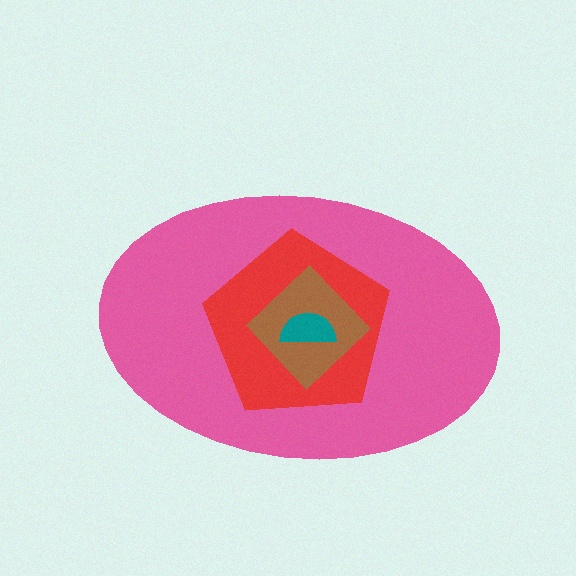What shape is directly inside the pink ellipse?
The red pentagon.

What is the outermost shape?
The pink ellipse.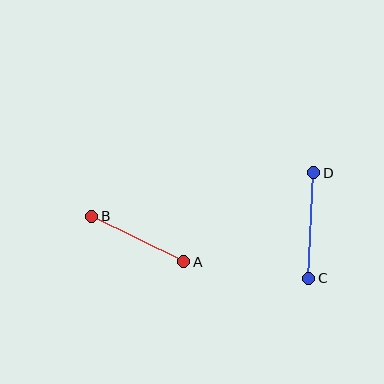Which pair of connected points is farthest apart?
Points C and D are farthest apart.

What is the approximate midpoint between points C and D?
The midpoint is at approximately (311, 225) pixels.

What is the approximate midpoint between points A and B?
The midpoint is at approximately (138, 239) pixels.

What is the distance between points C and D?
The distance is approximately 106 pixels.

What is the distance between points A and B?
The distance is approximately 103 pixels.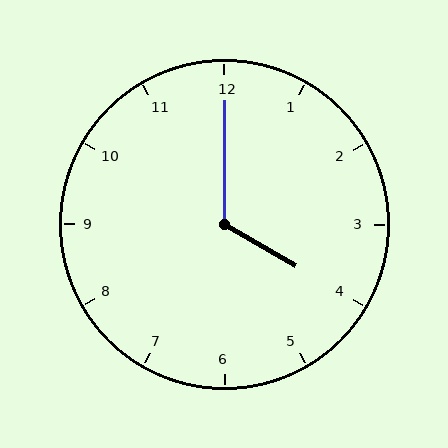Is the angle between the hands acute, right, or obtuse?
It is obtuse.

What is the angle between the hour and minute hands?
Approximately 120 degrees.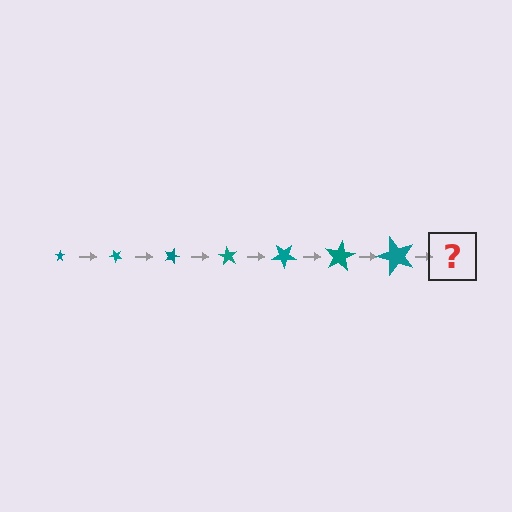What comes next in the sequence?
The next element should be a star, larger than the previous one and rotated 315 degrees from the start.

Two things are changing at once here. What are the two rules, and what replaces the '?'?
The two rules are that the star grows larger each step and it rotates 45 degrees each step. The '?' should be a star, larger than the previous one and rotated 315 degrees from the start.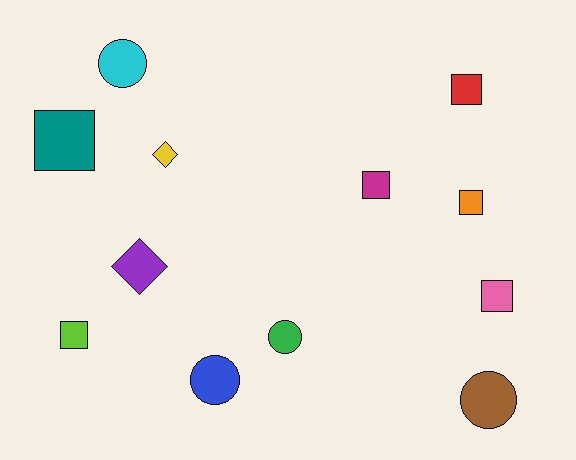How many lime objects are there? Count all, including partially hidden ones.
There is 1 lime object.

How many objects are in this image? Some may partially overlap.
There are 12 objects.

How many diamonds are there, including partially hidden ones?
There are 2 diamonds.